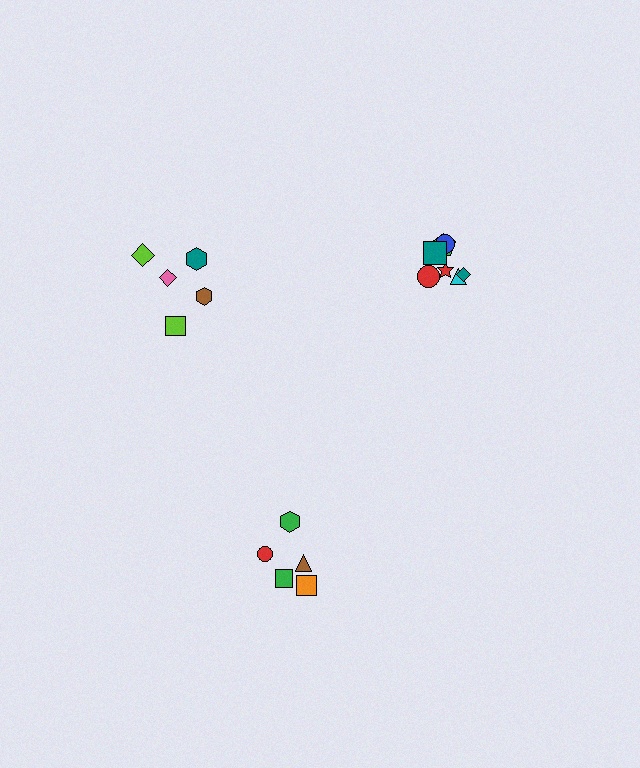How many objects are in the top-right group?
There are 7 objects.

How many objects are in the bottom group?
There are 5 objects.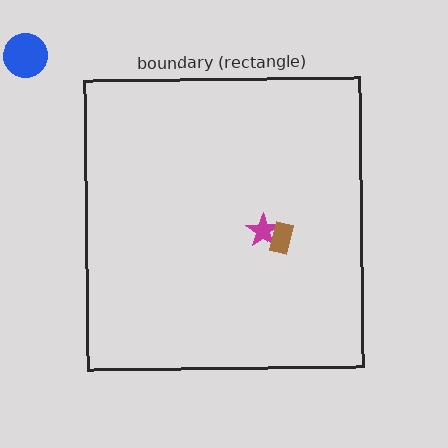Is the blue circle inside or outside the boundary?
Outside.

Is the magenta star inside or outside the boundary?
Inside.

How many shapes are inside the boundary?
2 inside, 1 outside.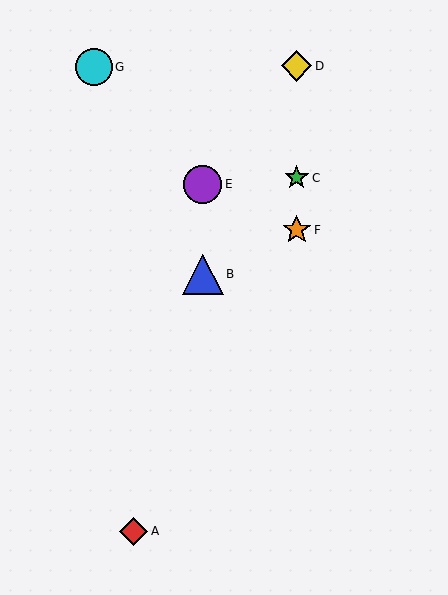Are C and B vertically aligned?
No, C is at x≈297 and B is at x≈203.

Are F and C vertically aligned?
Yes, both are at x≈297.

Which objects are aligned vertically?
Objects C, D, F are aligned vertically.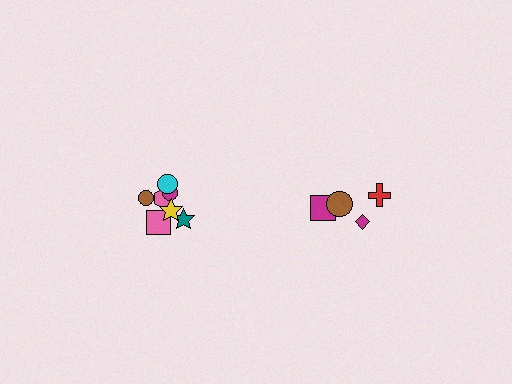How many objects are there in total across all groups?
There are 11 objects.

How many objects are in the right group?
There are 4 objects.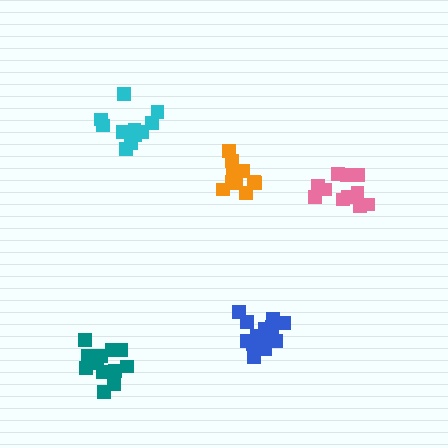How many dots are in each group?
Group 1: 14 dots, Group 2: 11 dots, Group 3: 11 dots, Group 4: 11 dots, Group 5: 15 dots (62 total).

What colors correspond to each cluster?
The clusters are colored: teal, orange, pink, cyan, blue.